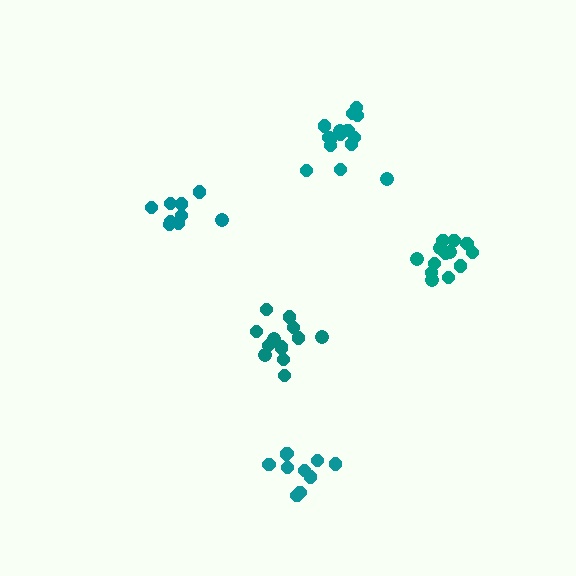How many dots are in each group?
Group 1: 9 dots, Group 2: 10 dots, Group 3: 13 dots, Group 4: 13 dots, Group 5: 15 dots (60 total).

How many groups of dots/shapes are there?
There are 5 groups.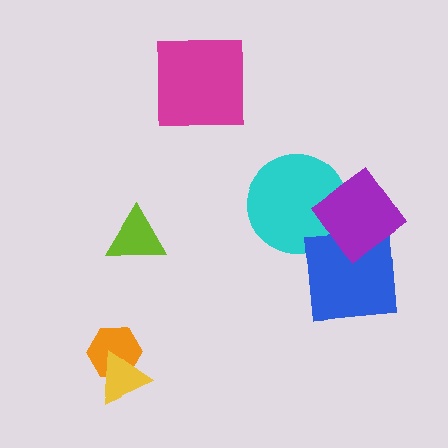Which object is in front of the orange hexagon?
The yellow triangle is in front of the orange hexagon.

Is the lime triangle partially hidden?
No, no other shape covers it.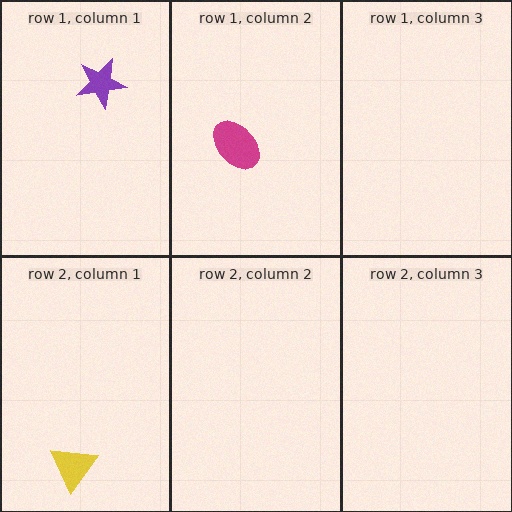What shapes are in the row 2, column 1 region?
The yellow triangle.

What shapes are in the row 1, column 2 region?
The magenta ellipse.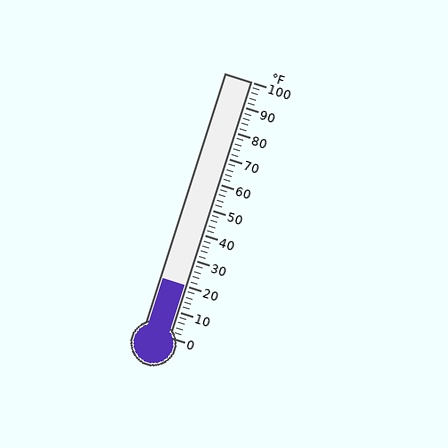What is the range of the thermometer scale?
The thermometer scale ranges from 0°F to 100°F.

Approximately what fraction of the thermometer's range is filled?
The thermometer is filled to approximately 20% of its range.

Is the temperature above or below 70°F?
The temperature is below 70°F.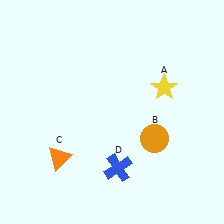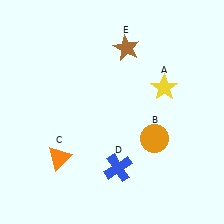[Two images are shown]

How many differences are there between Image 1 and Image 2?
There is 1 difference between the two images.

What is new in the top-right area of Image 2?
A brown star (E) was added in the top-right area of Image 2.